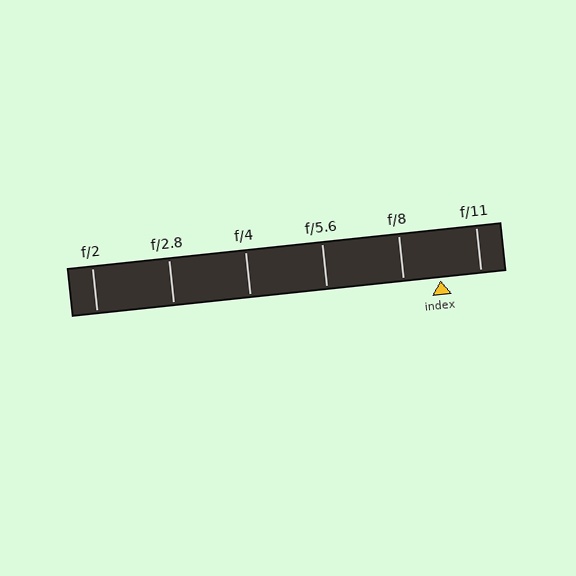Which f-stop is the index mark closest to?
The index mark is closest to f/8.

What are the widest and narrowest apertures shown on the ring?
The widest aperture shown is f/2 and the narrowest is f/11.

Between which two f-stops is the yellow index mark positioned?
The index mark is between f/8 and f/11.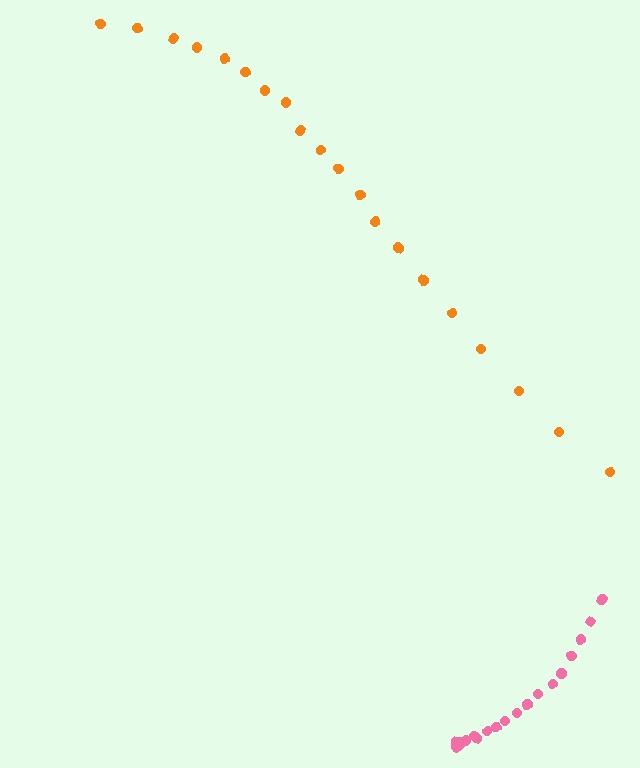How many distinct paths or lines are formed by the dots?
There are 2 distinct paths.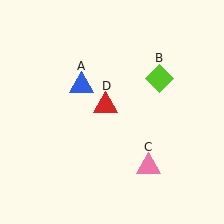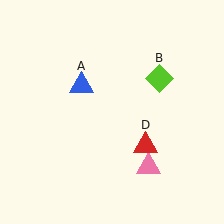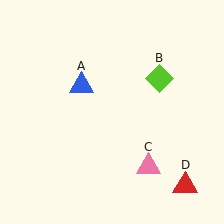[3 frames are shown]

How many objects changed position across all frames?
1 object changed position: red triangle (object D).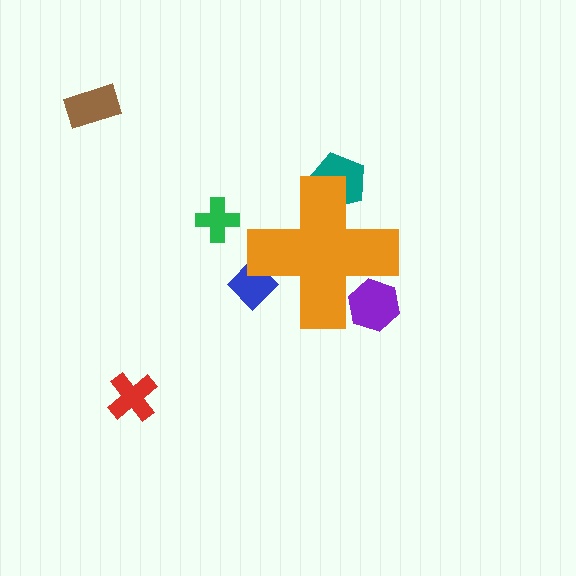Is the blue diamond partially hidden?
Yes, the blue diamond is partially hidden behind the orange cross.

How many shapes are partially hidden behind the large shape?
3 shapes are partially hidden.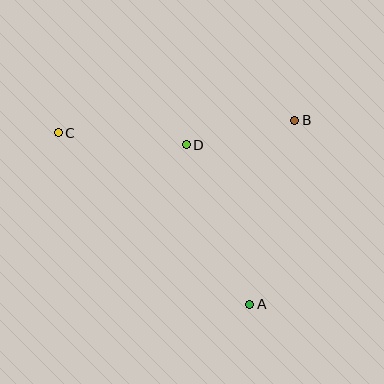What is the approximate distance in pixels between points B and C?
The distance between B and C is approximately 237 pixels.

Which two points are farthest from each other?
Points A and C are farthest from each other.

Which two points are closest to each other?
Points B and D are closest to each other.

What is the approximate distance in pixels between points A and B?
The distance between A and B is approximately 190 pixels.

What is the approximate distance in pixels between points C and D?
The distance between C and D is approximately 129 pixels.